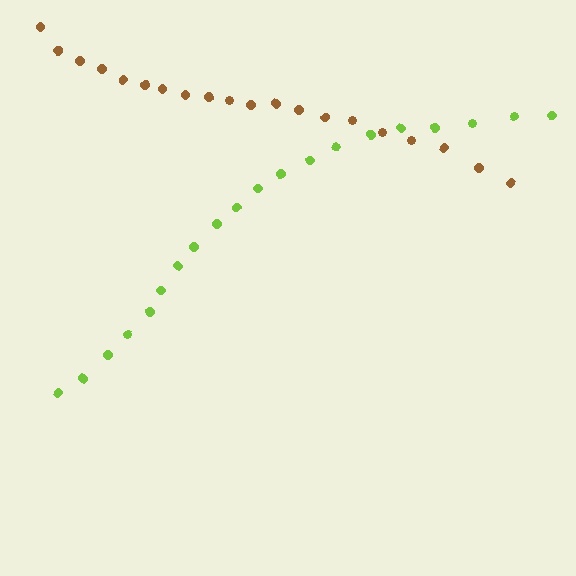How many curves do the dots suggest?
There are 2 distinct paths.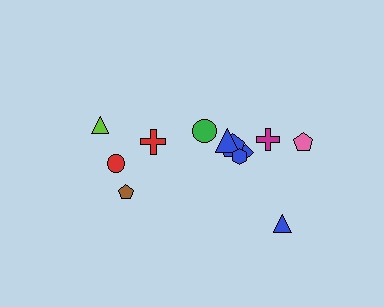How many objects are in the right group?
There are 8 objects.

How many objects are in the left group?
There are 4 objects.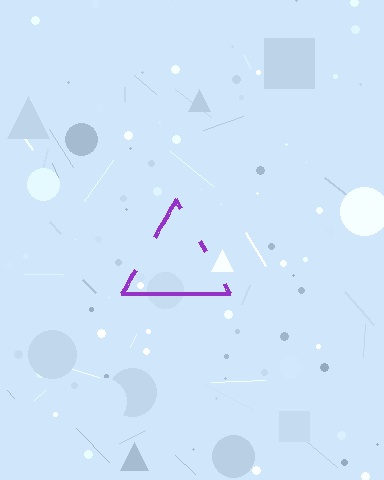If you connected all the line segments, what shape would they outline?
They would outline a triangle.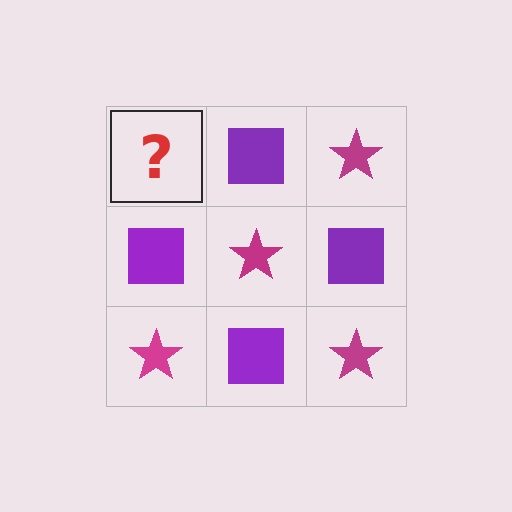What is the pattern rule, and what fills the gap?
The rule is that it alternates magenta star and purple square in a checkerboard pattern. The gap should be filled with a magenta star.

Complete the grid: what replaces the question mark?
The question mark should be replaced with a magenta star.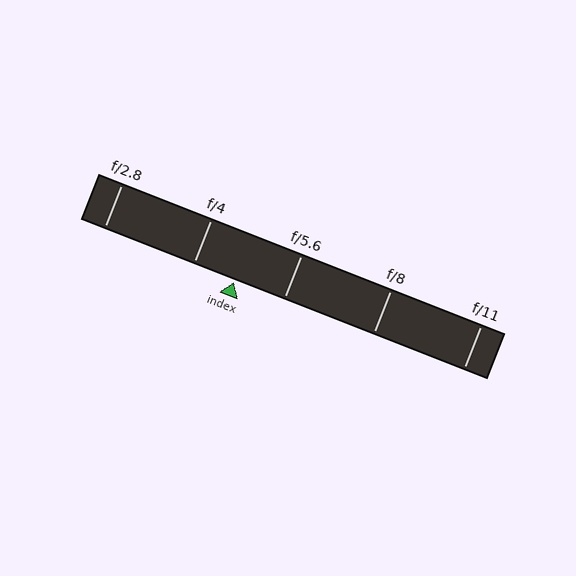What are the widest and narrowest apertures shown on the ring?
The widest aperture shown is f/2.8 and the narrowest is f/11.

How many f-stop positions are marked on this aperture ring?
There are 5 f-stop positions marked.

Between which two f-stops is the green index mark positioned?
The index mark is between f/4 and f/5.6.